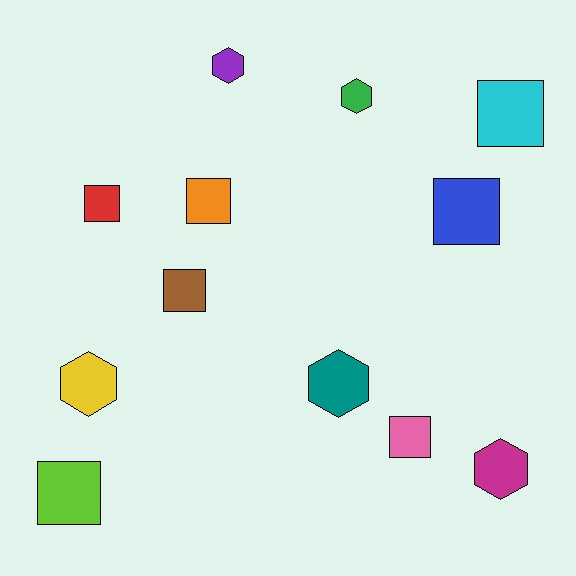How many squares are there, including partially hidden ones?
There are 7 squares.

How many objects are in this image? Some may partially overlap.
There are 12 objects.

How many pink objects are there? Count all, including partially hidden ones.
There is 1 pink object.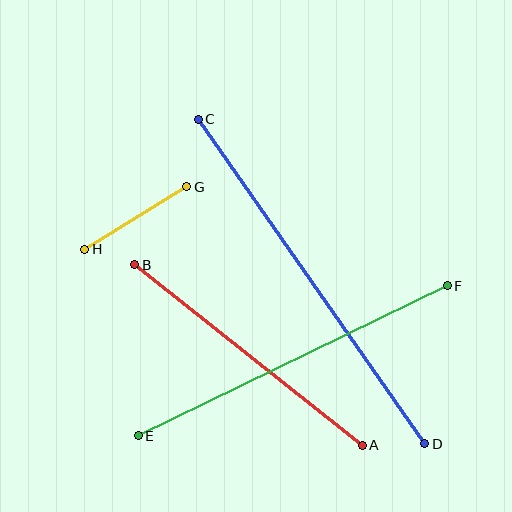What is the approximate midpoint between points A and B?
The midpoint is at approximately (248, 355) pixels.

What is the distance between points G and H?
The distance is approximately 120 pixels.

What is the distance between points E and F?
The distance is approximately 343 pixels.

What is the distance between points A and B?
The distance is approximately 290 pixels.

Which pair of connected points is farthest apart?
Points C and D are farthest apart.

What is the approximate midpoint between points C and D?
The midpoint is at approximately (311, 282) pixels.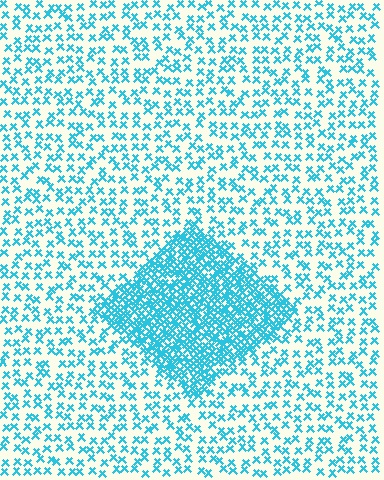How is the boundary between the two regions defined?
The boundary is defined by a change in element density (approximately 2.9x ratio). All elements are the same color, size, and shape.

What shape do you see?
I see a diamond.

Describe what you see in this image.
The image contains small cyan elements arranged at two different densities. A diamond-shaped region is visible where the elements are more densely packed than the surrounding area.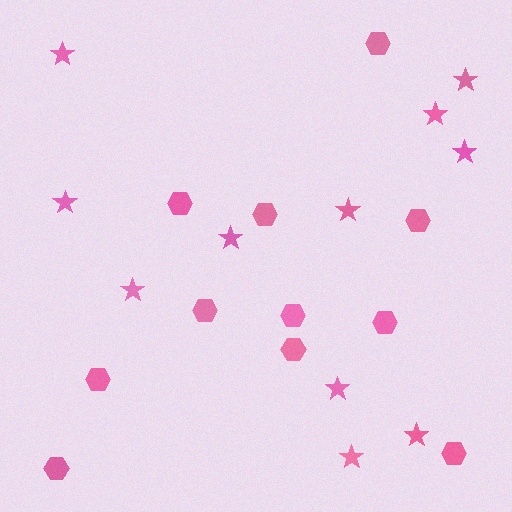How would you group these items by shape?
There are 2 groups: one group of hexagons (11) and one group of stars (11).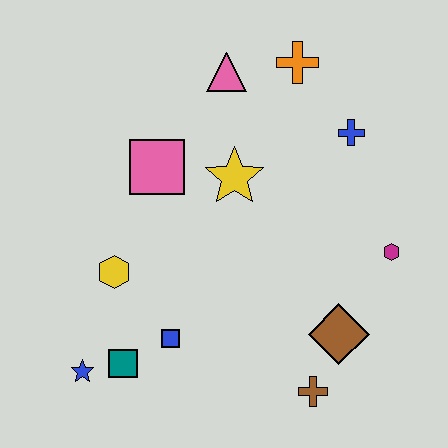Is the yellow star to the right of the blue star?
Yes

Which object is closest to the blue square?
The teal square is closest to the blue square.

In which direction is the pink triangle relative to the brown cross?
The pink triangle is above the brown cross.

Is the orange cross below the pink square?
No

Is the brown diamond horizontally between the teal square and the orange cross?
No